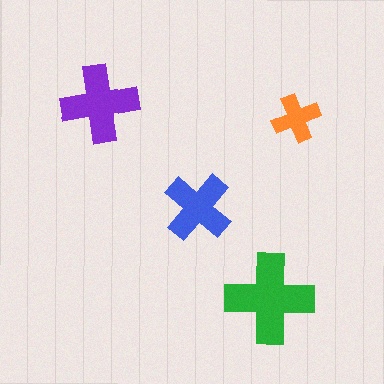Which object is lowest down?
The green cross is bottommost.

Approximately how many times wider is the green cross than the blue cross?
About 1.5 times wider.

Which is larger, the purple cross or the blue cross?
The purple one.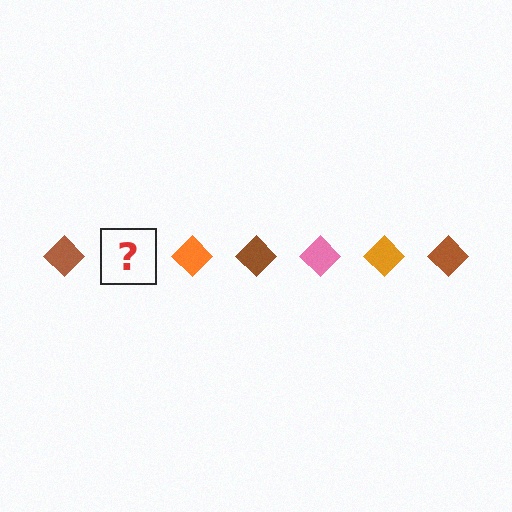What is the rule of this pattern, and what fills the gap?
The rule is that the pattern cycles through brown, pink, orange diamonds. The gap should be filled with a pink diamond.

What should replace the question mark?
The question mark should be replaced with a pink diamond.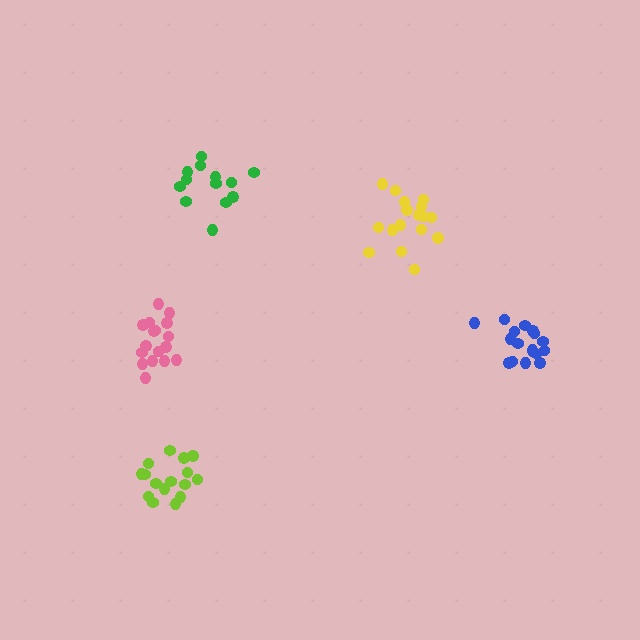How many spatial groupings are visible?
There are 5 spatial groupings.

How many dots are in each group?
Group 1: 17 dots, Group 2: 13 dots, Group 3: 16 dots, Group 4: 17 dots, Group 5: 17 dots (80 total).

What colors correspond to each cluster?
The clusters are colored: yellow, green, lime, blue, pink.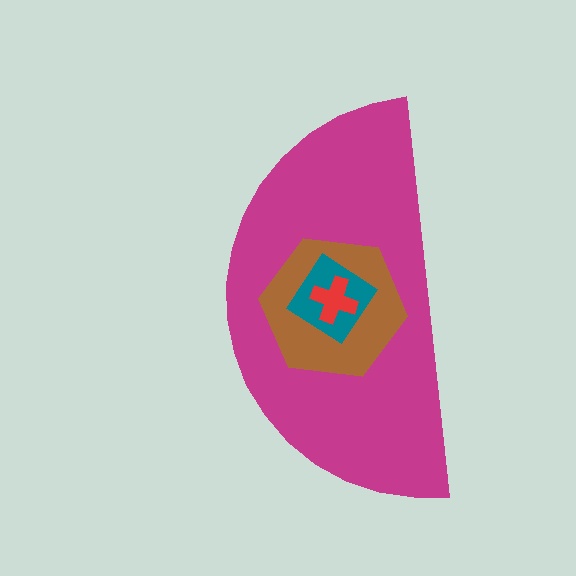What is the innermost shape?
The red cross.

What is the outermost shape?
The magenta semicircle.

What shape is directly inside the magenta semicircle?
The brown hexagon.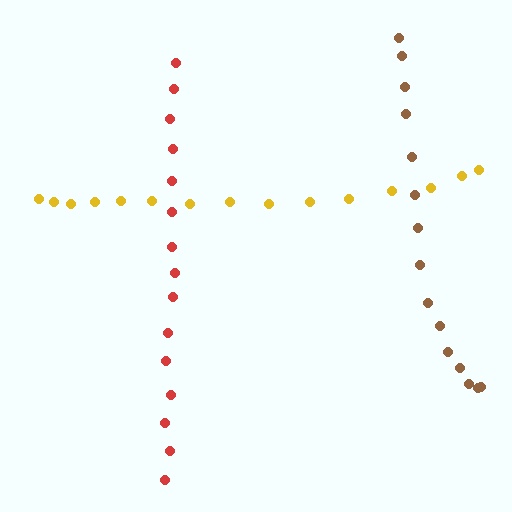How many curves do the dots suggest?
There are 3 distinct paths.